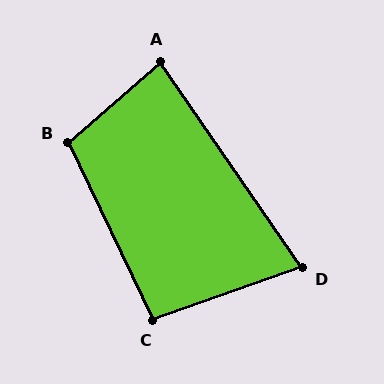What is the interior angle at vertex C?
Approximately 96 degrees (obtuse).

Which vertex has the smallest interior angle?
D, at approximately 75 degrees.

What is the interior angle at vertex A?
Approximately 84 degrees (acute).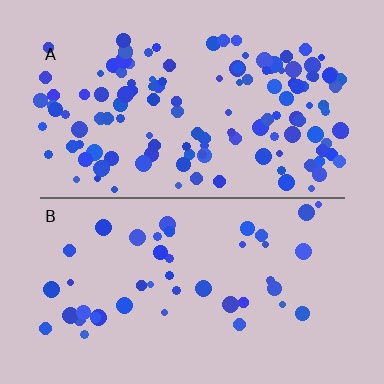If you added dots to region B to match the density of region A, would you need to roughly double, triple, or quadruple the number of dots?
Approximately triple.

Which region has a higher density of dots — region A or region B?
A (the top).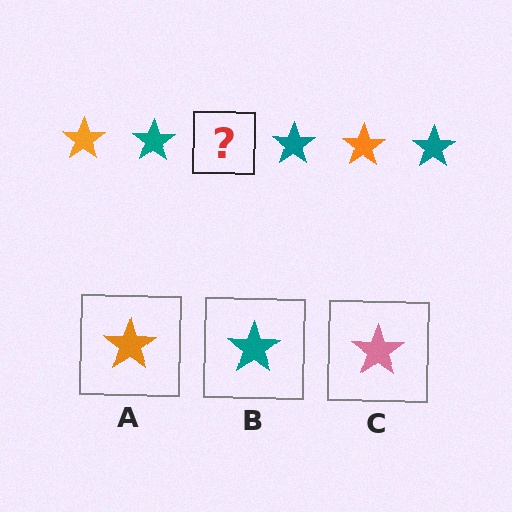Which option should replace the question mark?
Option A.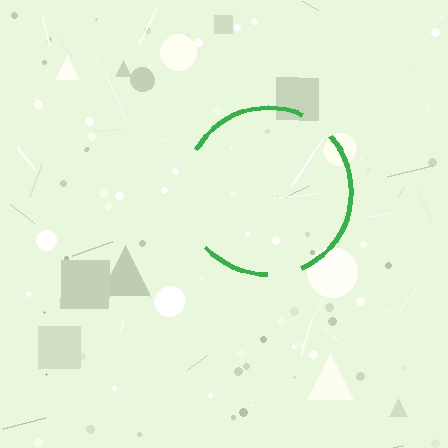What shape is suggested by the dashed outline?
The dashed outline suggests a circle.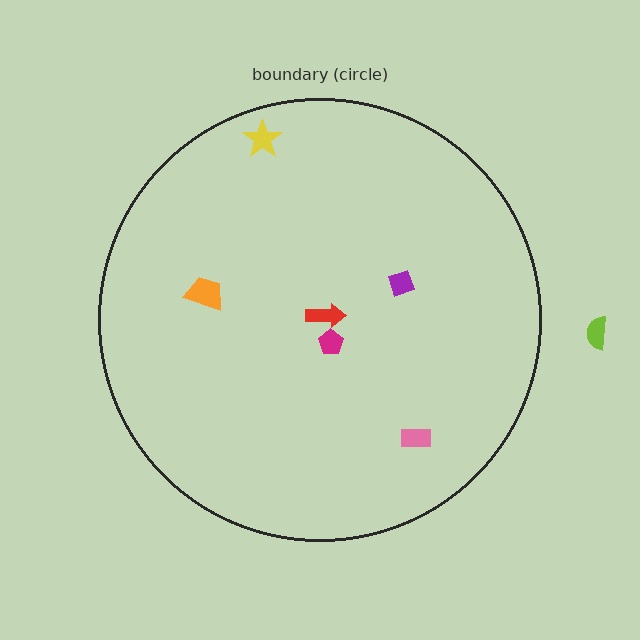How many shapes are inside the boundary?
6 inside, 1 outside.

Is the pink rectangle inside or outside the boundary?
Inside.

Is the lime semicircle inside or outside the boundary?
Outside.